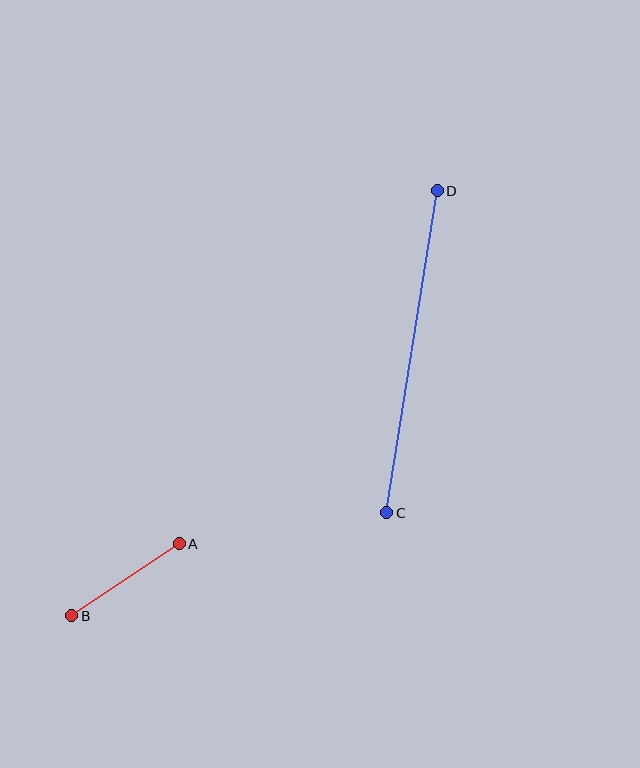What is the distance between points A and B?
The distance is approximately 129 pixels.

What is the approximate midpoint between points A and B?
The midpoint is at approximately (126, 580) pixels.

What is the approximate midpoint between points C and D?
The midpoint is at approximately (412, 352) pixels.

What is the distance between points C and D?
The distance is approximately 326 pixels.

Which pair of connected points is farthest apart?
Points C and D are farthest apart.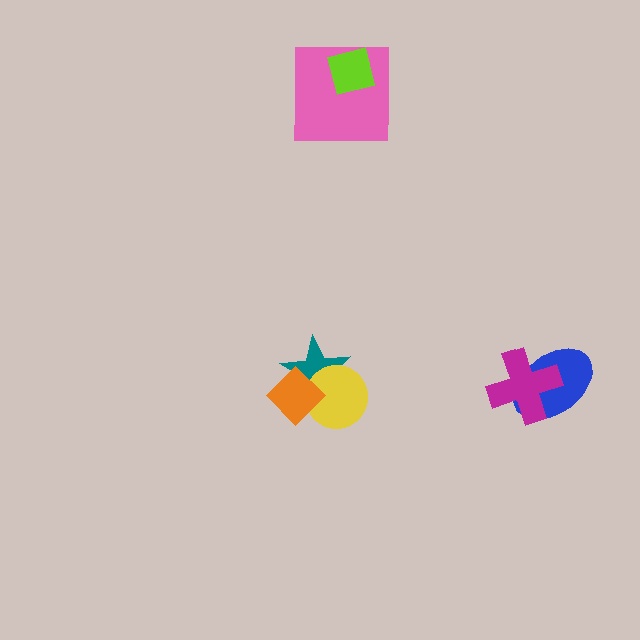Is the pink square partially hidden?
Yes, it is partially covered by another shape.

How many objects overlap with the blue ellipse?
1 object overlaps with the blue ellipse.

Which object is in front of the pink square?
The lime square is in front of the pink square.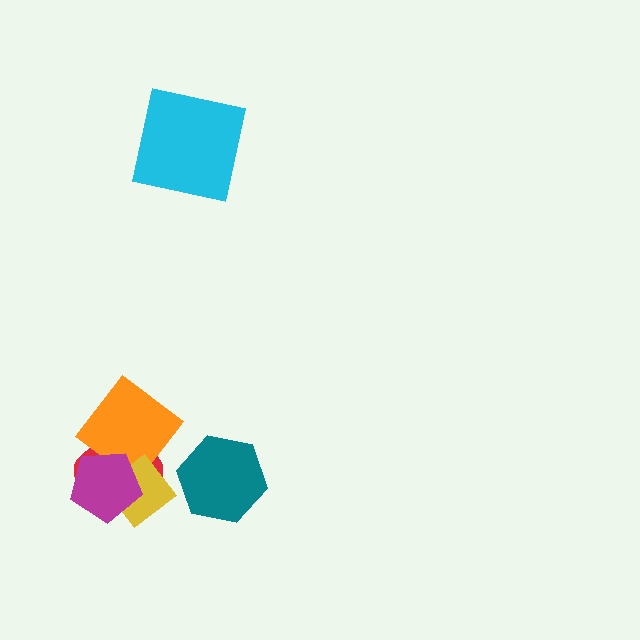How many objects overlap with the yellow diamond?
2 objects overlap with the yellow diamond.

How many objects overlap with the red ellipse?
3 objects overlap with the red ellipse.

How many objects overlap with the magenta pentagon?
3 objects overlap with the magenta pentagon.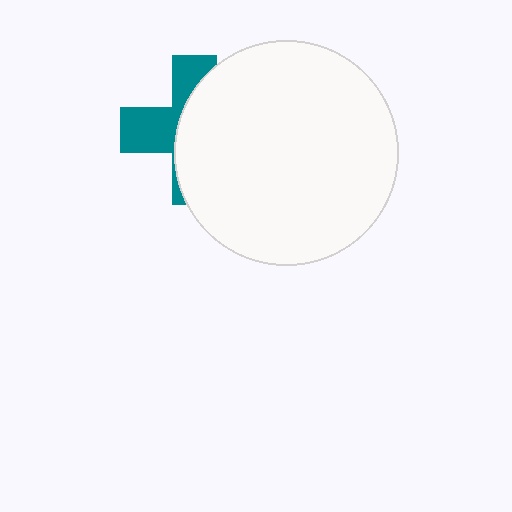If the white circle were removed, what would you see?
You would see the complete teal cross.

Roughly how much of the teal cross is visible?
A small part of it is visible (roughly 39%).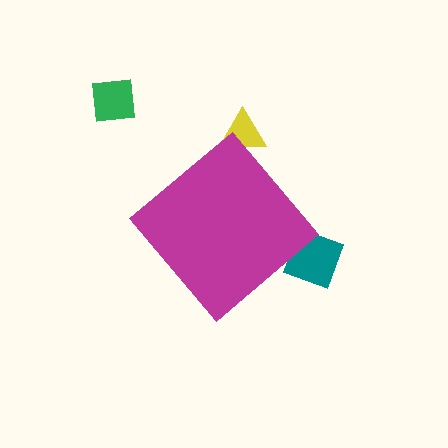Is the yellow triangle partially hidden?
Yes, the yellow triangle is partially hidden behind the magenta diamond.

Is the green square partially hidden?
No, the green square is fully visible.